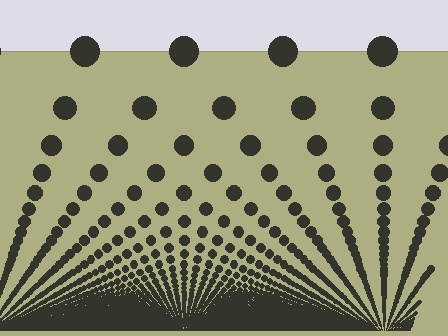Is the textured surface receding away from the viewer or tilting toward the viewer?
The surface appears to tilt toward the viewer. Texture elements get larger and sparser toward the top.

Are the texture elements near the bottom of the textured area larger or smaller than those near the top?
Smaller. The gradient is inverted — elements near the bottom are smaller and denser.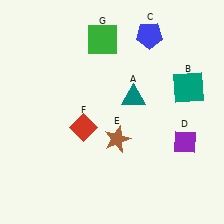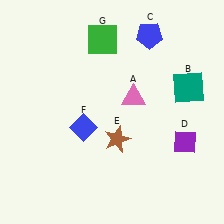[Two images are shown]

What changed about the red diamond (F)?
In Image 1, F is red. In Image 2, it changed to blue.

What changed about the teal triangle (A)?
In Image 1, A is teal. In Image 2, it changed to pink.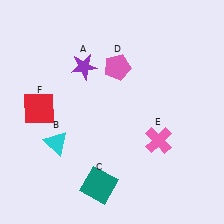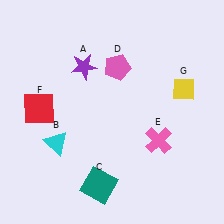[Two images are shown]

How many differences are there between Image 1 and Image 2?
There is 1 difference between the two images.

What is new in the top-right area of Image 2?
A yellow diamond (G) was added in the top-right area of Image 2.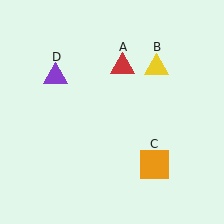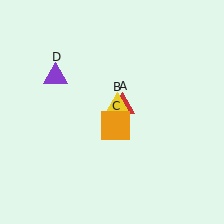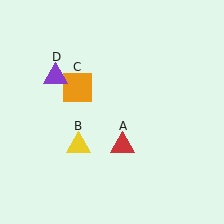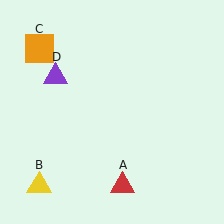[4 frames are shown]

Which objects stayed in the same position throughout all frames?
Purple triangle (object D) remained stationary.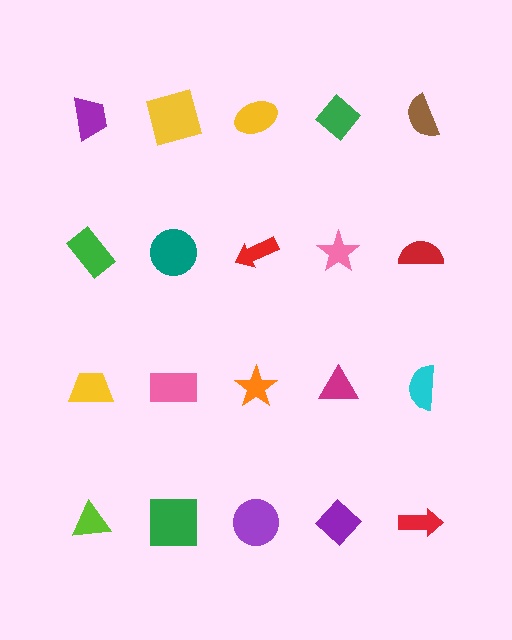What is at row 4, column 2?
A green square.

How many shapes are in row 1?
5 shapes.